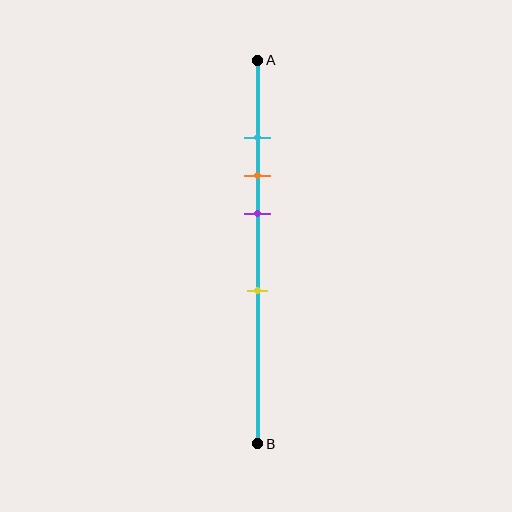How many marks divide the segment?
There are 4 marks dividing the segment.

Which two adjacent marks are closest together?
The cyan and orange marks are the closest adjacent pair.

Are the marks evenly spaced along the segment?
No, the marks are not evenly spaced.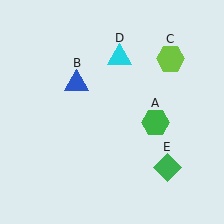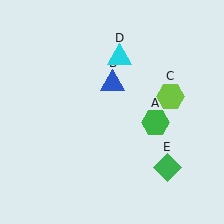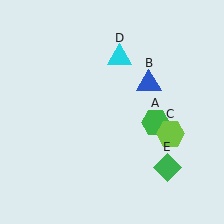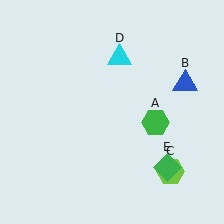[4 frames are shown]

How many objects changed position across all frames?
2 objects changed position: blue triangle (object B), lime hexagon (object C).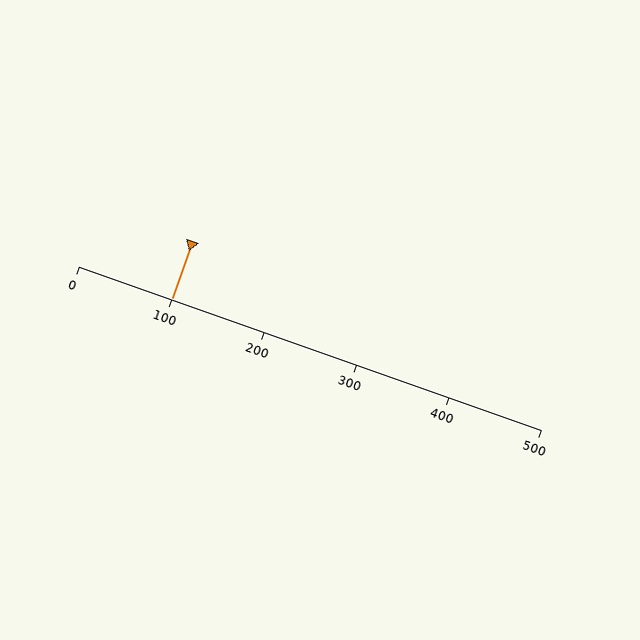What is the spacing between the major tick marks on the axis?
The major ticks are spaced 100 apart.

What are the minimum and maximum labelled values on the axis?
The axis runs from 0 to 500.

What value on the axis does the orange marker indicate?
The marker indicates approximately 100.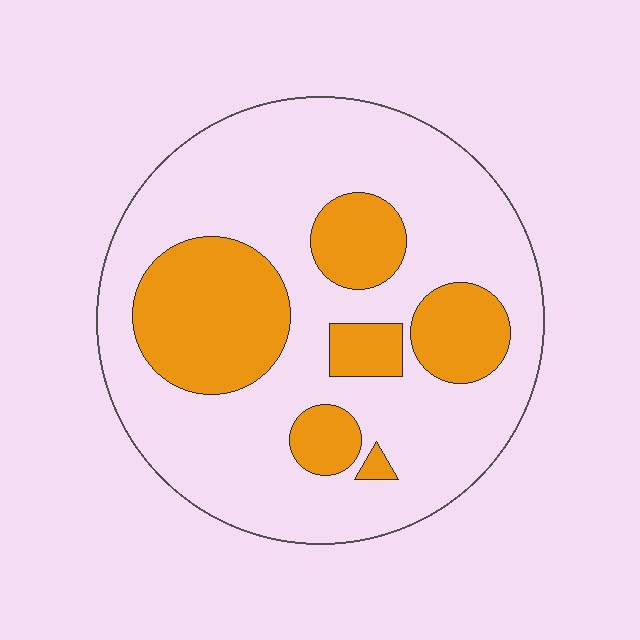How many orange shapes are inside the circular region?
6.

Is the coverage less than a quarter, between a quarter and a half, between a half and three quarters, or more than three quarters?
Between a quarter and a half.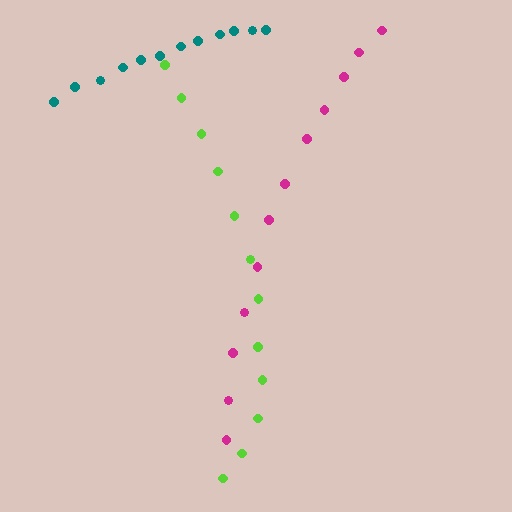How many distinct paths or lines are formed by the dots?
There are 3 distinct paths.